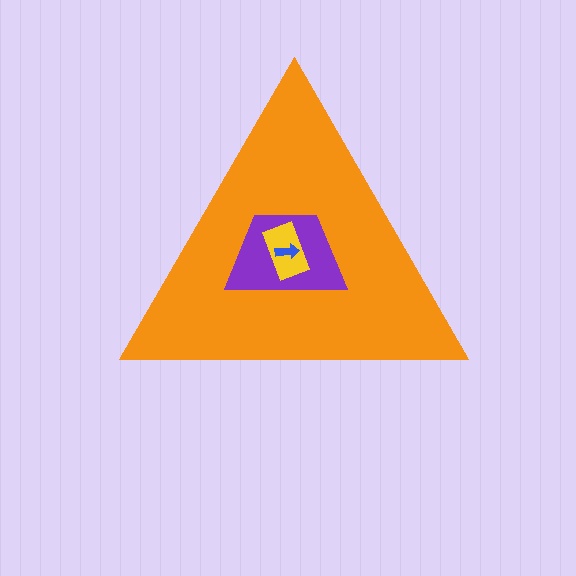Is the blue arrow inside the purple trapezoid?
Yes.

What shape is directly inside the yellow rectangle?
The blue arrow.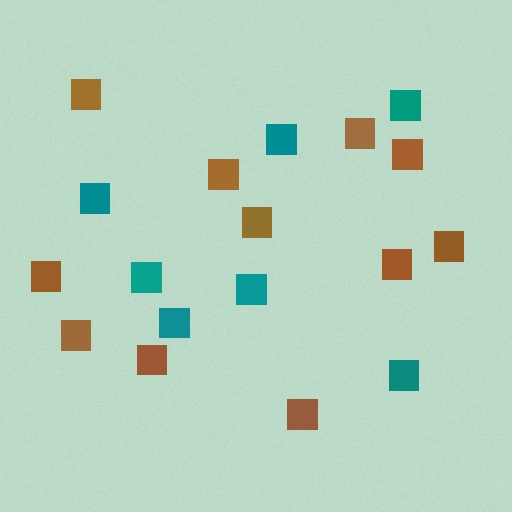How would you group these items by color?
There are 2 groups: one group of teal squares (7) and one group of brown squares (11).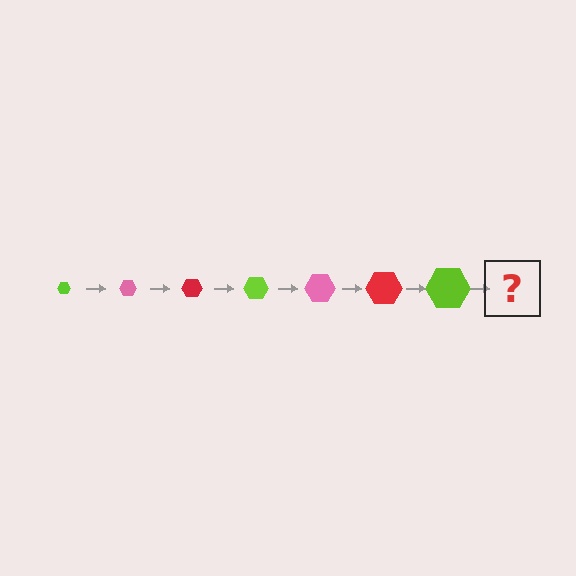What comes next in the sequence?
The next element should be a pink hexagon, larger than the previous one.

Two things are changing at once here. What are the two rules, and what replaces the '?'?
The two rules are that the hexagon grows larger each step and the color cycles through lime, pink, and red. The '?' should be a pink hexagon, larger than the previous one.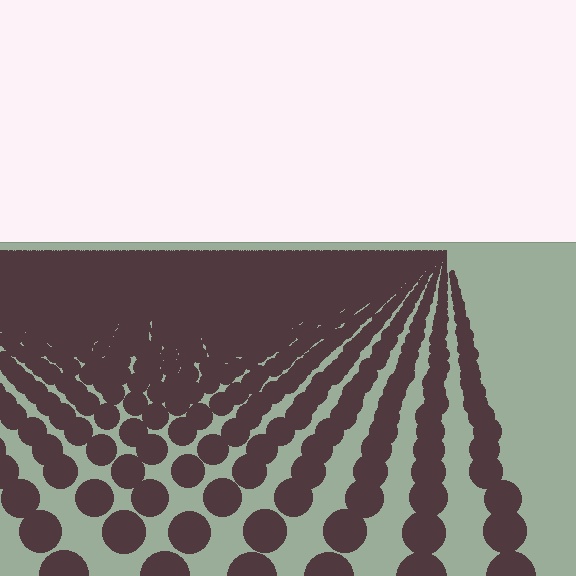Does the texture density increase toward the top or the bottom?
Density increases toward the top.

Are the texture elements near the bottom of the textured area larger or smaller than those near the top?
Larger. Near the bottom, elements are closer to the viewer and appear at a bigger on-screen size.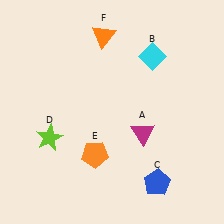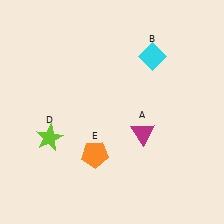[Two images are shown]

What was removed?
The blue pentagon (C), the orange triangle (F) were removed in Image 2.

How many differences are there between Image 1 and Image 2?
There are 2 differences between the two images.